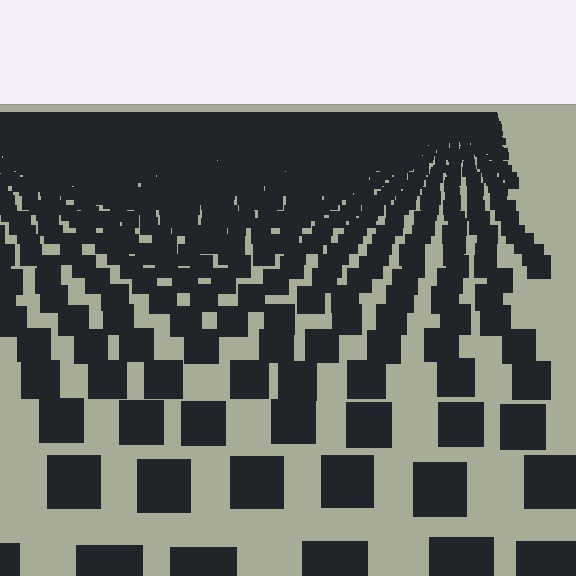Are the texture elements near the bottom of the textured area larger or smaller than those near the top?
Larger. Near the bottom, elements are closer to the viewer and appear at a bigger on-screen size.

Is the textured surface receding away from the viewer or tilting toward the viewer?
The surface is receding away from the viewer. Texture elements get smaller and denser toward the top.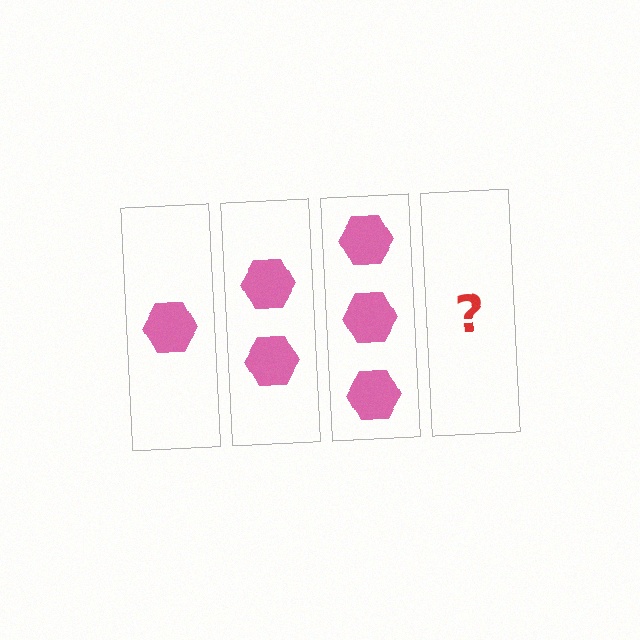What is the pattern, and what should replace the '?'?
The pattern is that each step adds one more hexagon. The '?' should be 4 hexagons.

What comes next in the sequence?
The next element should be 4 hexagons.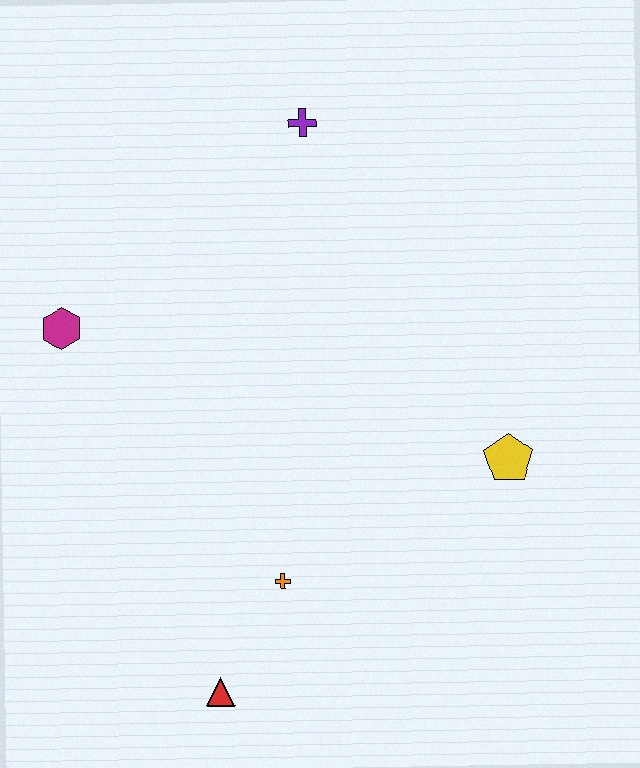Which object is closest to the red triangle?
The orange cross is closest to the red triangle.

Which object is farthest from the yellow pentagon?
The magenta hexagon is farthest from the yellow pentagon.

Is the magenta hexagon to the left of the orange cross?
Yes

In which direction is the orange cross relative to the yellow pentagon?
The orange cross is to the left of the yellow pentagon.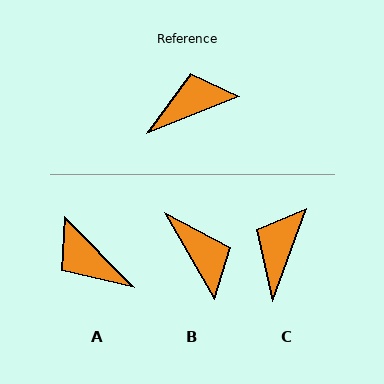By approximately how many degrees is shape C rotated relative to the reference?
Approximately 48 degrees counter-clockwise.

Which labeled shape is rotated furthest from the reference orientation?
A, about 113 degrees away.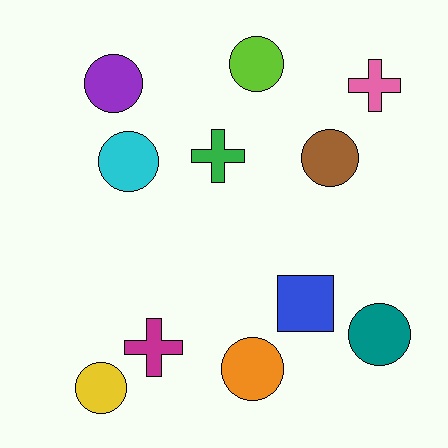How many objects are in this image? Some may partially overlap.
There are 11 objects.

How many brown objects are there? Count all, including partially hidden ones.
There is 1 brown object.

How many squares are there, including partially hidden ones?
There is 1 square.